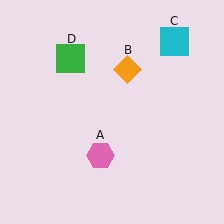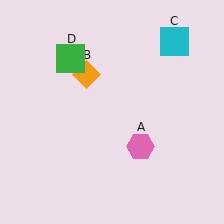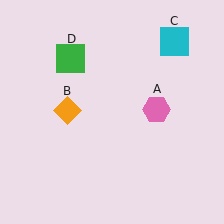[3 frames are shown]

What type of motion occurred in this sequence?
The pink hexagon (object A), orange diamond (object B) rotated counterclockwise around the center of the scene.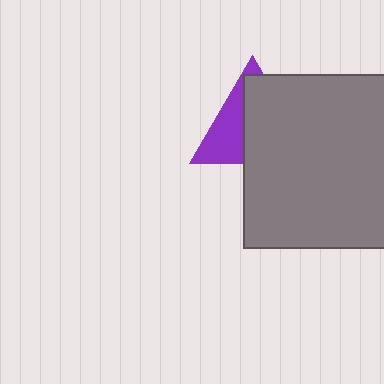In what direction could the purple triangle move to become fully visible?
The purple triangle could move left. That would shift it out from behind the gray square entirely.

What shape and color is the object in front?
The object in front is a gray square.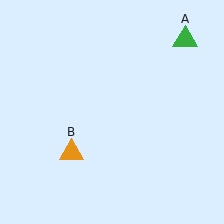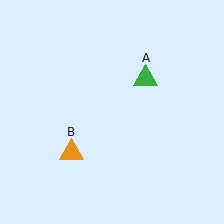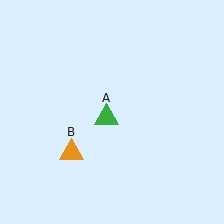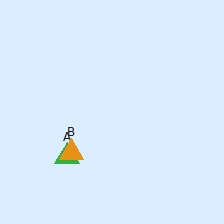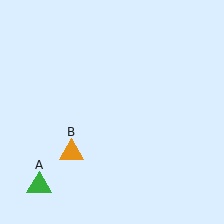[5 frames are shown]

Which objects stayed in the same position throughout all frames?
Orange triangle (object B) remained stationary.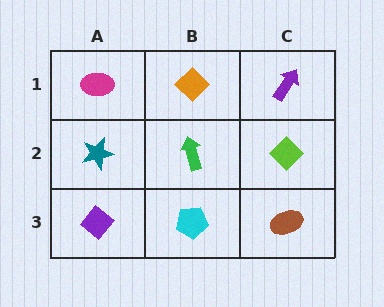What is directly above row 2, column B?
An orange diamond.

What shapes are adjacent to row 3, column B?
A green arrow (row 2, column B), a purple diamond (row 3, column A), a brown ellipse (row 3, column C).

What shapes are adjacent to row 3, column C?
A lime diamond (row 2, column C), a cyan pentagon (row 3, column B).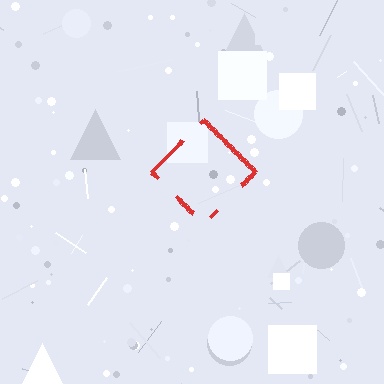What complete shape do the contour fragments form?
The contour fragments form a diamond.